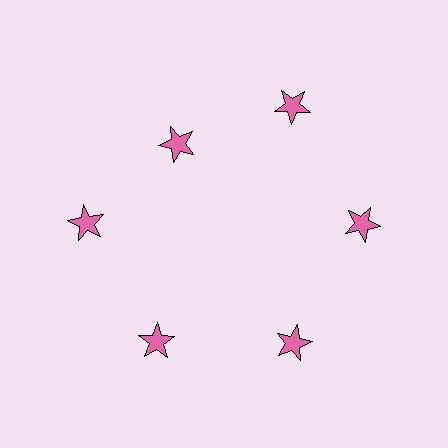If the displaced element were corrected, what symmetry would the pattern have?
It would have 6-fold rotational symmetry — the pattern would map onto itself every 60 degrees.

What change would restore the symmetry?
The symmetry would be restored by moving it outward, back onto the ring so that all 6 stars sit at equal angles and equal distance from the center.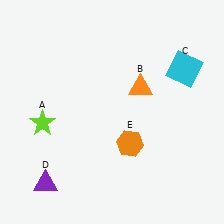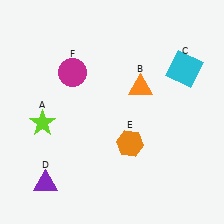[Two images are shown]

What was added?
A magenta circle (F) was added in Image 2.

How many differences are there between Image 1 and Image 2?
There is 1 difference between the two images.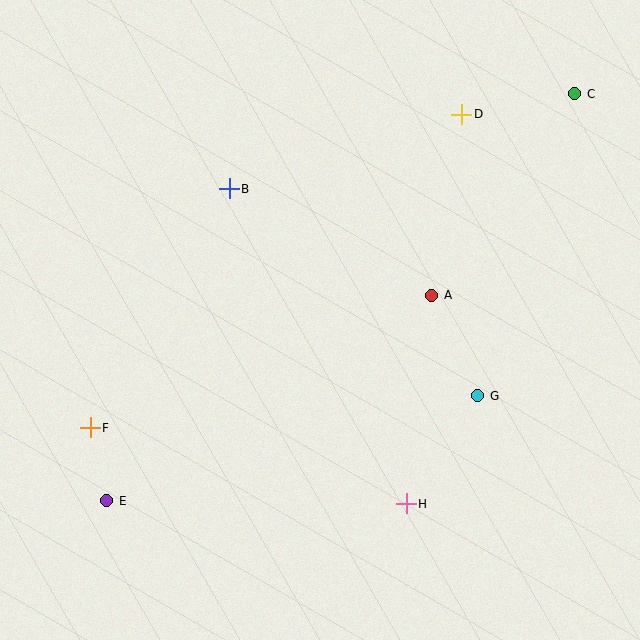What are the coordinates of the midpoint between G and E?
The midpoint between G and E is at (292, 448).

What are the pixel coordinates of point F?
Point F is at (91, 428).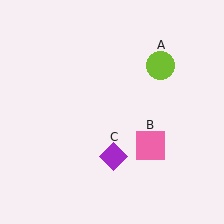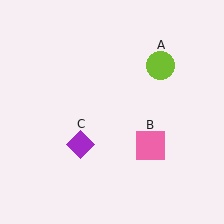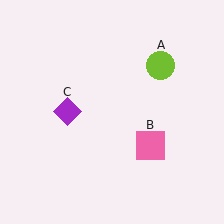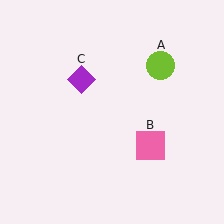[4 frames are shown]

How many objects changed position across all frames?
1 object changed position: purple diamond (object C).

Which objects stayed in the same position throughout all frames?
Lime circle (object A) and pink square (object B) remained stationary.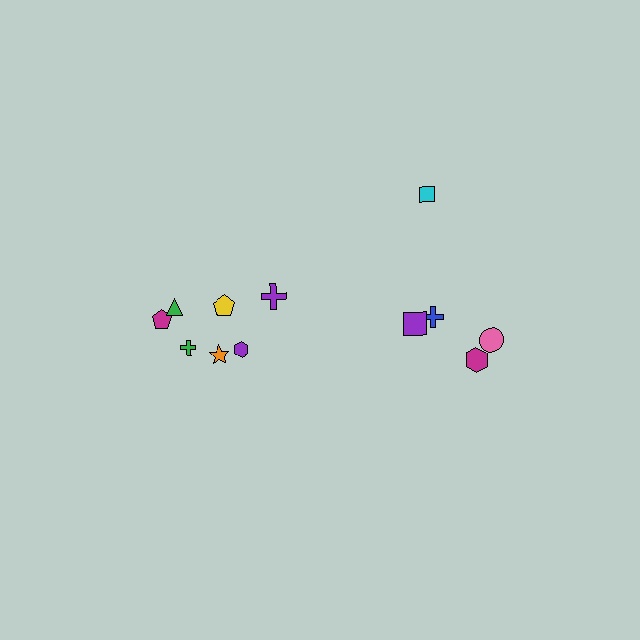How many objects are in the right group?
There are 5 objects.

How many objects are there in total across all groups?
There are 12 objects.